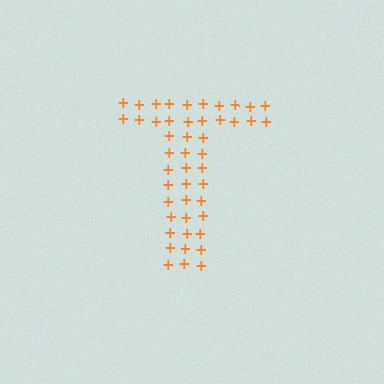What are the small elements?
The small elements are plus signs.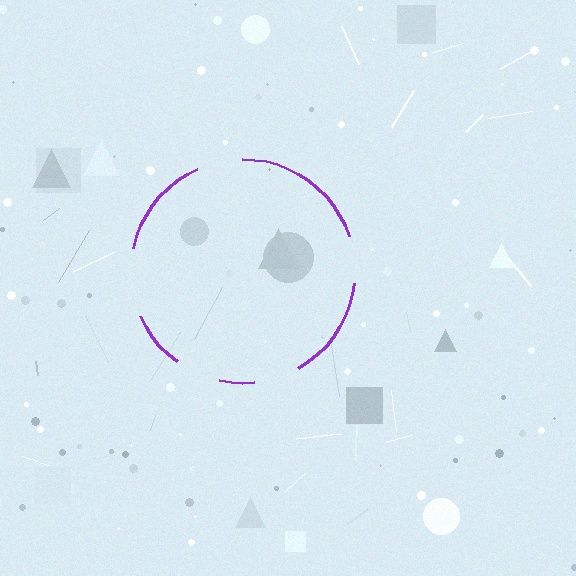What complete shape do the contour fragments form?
The contour fragments form a circle.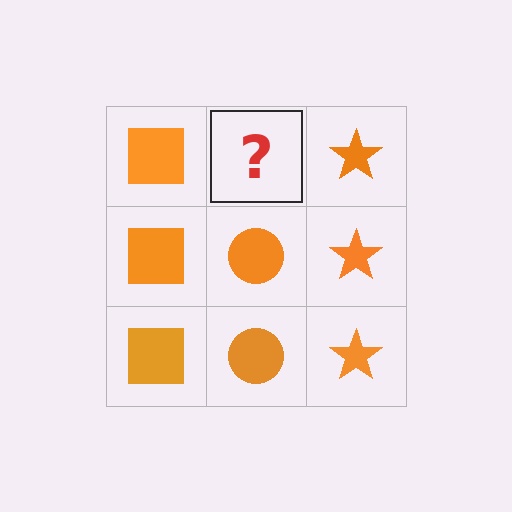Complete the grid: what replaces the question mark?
The question mark should be replaced with an orange circle.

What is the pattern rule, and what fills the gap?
The rule is that each column has a consistent shape. The gap should be filled with an orange circle.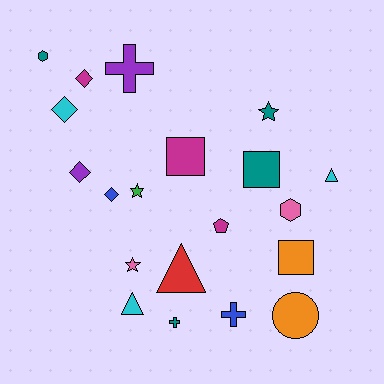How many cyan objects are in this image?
There are 3 cyan objects.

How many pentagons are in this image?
There is 1 pentagon.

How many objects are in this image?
There are 20 objects.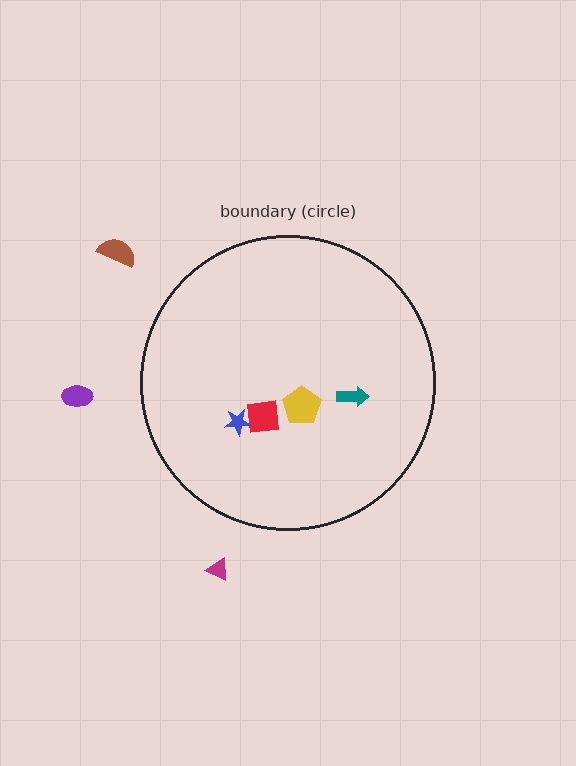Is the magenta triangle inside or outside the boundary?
Outside.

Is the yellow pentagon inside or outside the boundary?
Inside.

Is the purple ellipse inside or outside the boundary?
Outside.